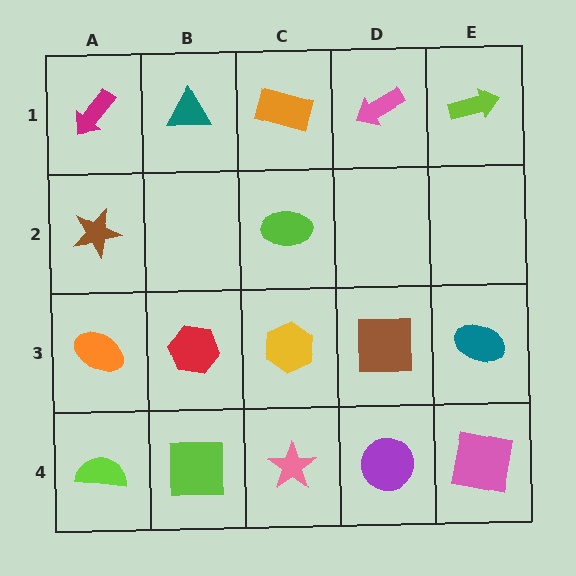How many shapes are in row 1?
5 shapes.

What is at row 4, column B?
A lime square.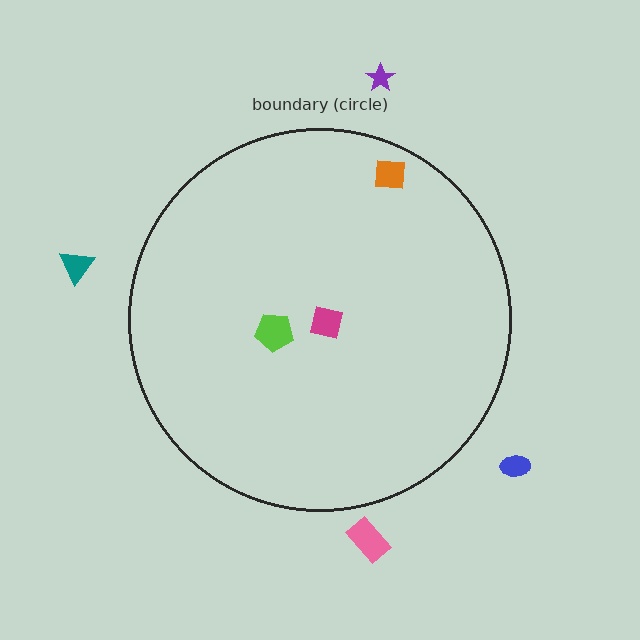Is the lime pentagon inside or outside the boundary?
Inside.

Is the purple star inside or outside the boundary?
Outside.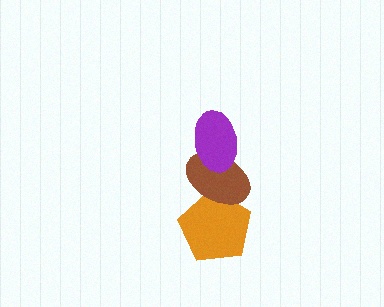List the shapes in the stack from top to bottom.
From top to bottom: the purple ellipse, the brown ellipse, the orange pentagon.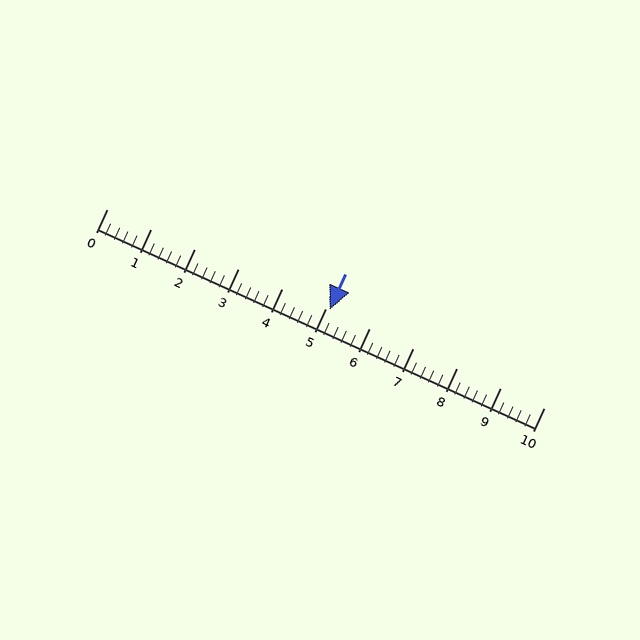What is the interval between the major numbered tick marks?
The major tick marks are spaced 1 units apart.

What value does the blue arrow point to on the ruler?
The blue arrow points to approximately 5.1.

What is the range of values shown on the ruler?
The ruler shows values from 0 to 10.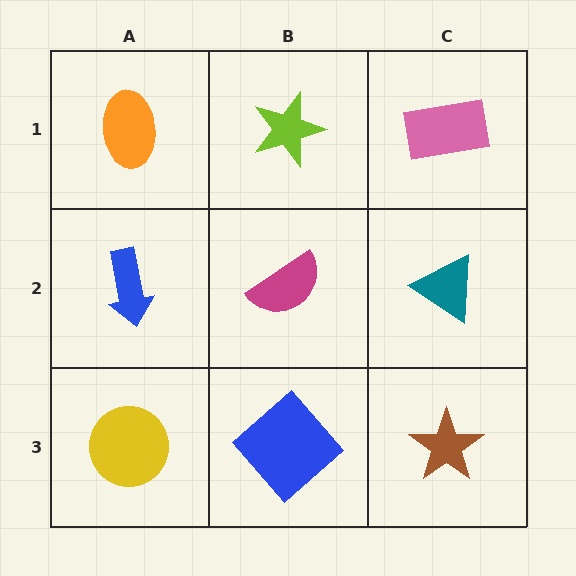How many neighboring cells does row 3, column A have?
2.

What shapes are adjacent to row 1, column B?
A magenta semicircle (row 2, column B), an orange ellipse (row 1, column A), a pink rectangle (row 1, column C).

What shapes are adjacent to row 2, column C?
A pink rectangle (row 1, column C), a brown star (row 3, column C), a magenta semicircle (row 2, column B).